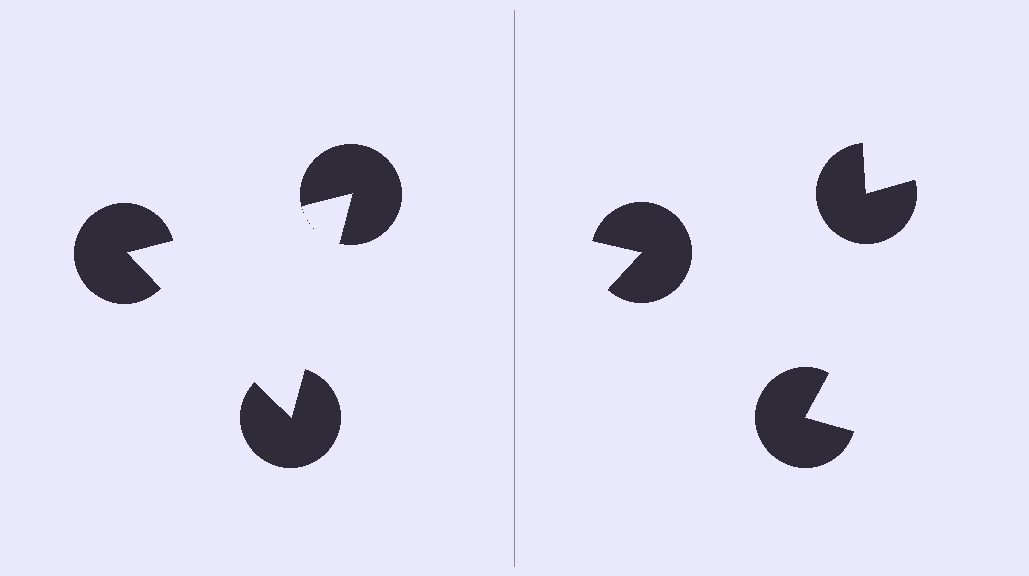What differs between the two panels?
The pac-man discs are positioned identically on both sides; only the wedge orientations differ. On the left they align to a triangle; on the right they are misaligned.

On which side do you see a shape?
An illusory triangle appears on the left side. On the right side the wedge cuts are rotated, so no coherent shape forms.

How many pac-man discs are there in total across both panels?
6 — 3 on each side.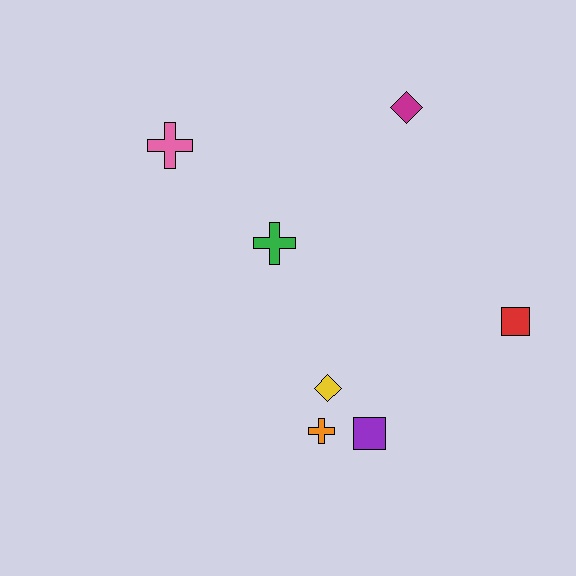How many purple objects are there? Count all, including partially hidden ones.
There is 1 purple object.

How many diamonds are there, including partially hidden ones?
There are 2 diamonds.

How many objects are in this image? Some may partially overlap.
There are 7 objects.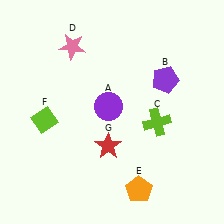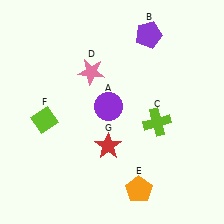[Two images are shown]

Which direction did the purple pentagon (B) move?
The purple pentagon (B) moved up.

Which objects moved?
The objects that moved are: the purple pentagon (B), the pink star (D).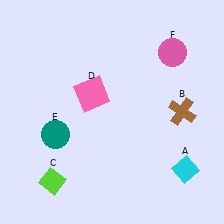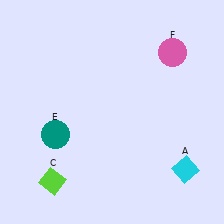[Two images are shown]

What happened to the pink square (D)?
The pink square (D) was removed in Image 2. It was in the top-left area of Image 1.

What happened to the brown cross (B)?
The brown cross (B) was removed in Image 2. It was in the top-right area of Image 1.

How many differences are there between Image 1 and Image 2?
There are 2 differences between the two images.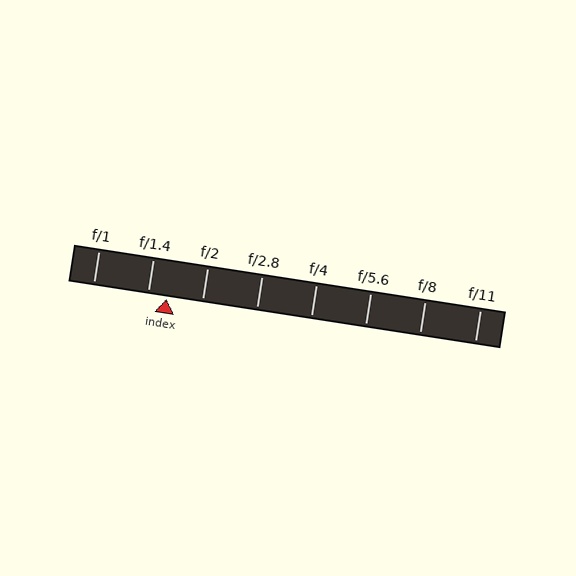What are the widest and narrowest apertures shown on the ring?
The widest aperture shown is f/1 and the narrowest is f/11.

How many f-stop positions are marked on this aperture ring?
There are 8 f-stop positions marked.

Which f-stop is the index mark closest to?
The index mark is closest to f/1.4.